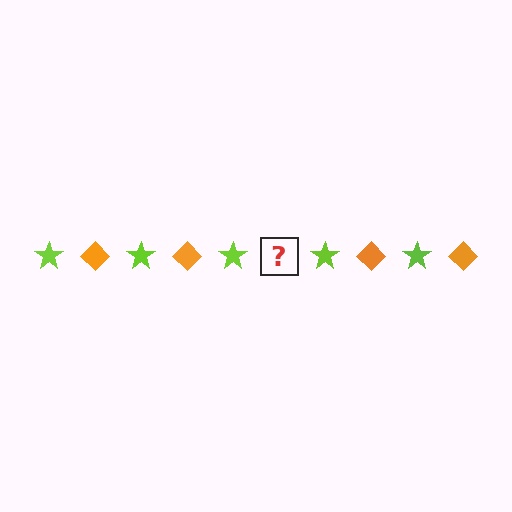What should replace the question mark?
The question mark should be replaced with an orange diamond.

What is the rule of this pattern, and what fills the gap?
The rule is that the pattern alternates between lime star and orange diamond. The gap should be filled with an orange diamond.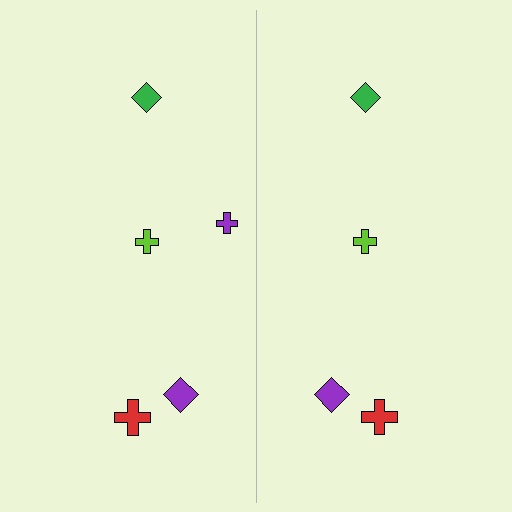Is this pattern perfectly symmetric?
No, the pattern is not perfectly symmetric. A purple cross is missing from the right side.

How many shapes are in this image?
There are 9 shapes in this image.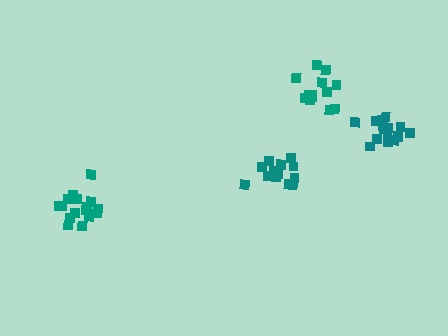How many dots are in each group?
Group 1: 14 dots, Group 2: 15 dots, Group 3: 15 dots, Group 4: 16 dots (60 total).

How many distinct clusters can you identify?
There are 4 distinct clusters.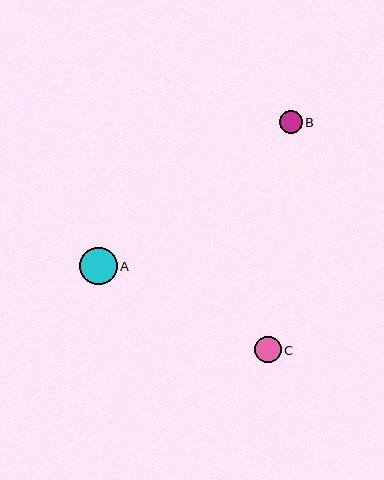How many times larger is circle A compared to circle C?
Circle A is approximately 1.4 times the size of circle C.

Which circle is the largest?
Circle A is the largest with a size of approximately 37 pixels.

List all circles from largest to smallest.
From largest to smallest: A, C, B.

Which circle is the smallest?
Circle B is the smallest with a size of approximately 23 pixels.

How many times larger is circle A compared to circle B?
Circle A is approximately 1.6 times the size of circle B.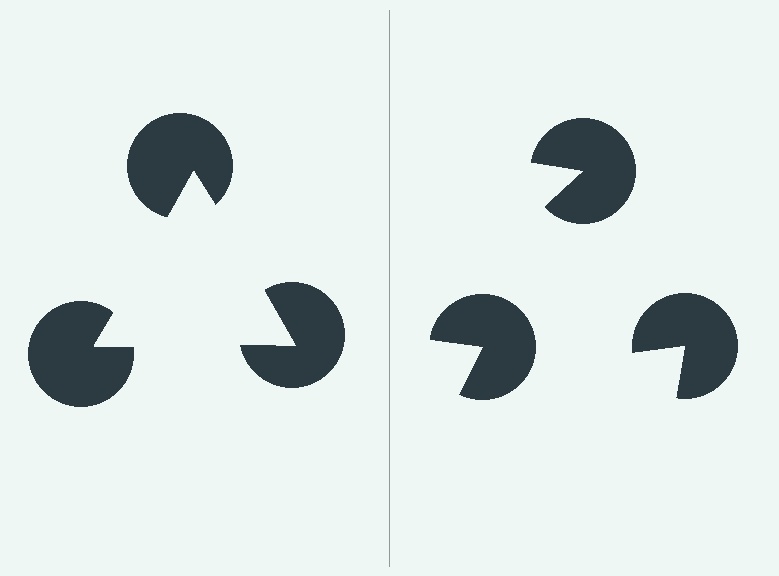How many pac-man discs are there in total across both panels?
6 — 3 on each side.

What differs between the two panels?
The pac-man discs are positioned identically on both sides; only the wedge orientations differ. On the left they align to a triangle; on the right they are misaligned.